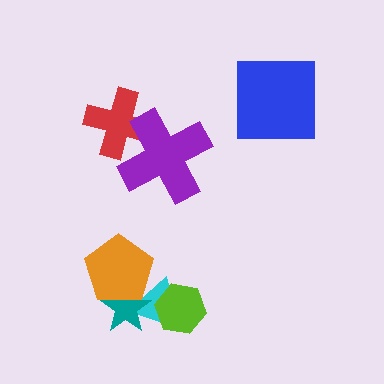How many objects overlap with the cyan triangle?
3 objects overlap with the cyan triangle.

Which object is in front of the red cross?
The purple cross is in front of the red cross.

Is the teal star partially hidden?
Yes, it is partially covered by another shape.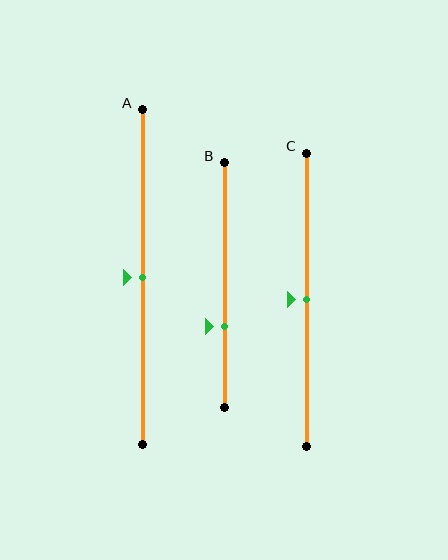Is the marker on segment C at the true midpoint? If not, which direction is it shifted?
Yes, the marker on segment C is at the true midpoint.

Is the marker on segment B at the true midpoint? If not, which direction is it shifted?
No, the marker on segment B is shifted downward by about 17% of the segment length.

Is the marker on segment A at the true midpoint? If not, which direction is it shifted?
Yes, the marker on segment A is at the true midpoint.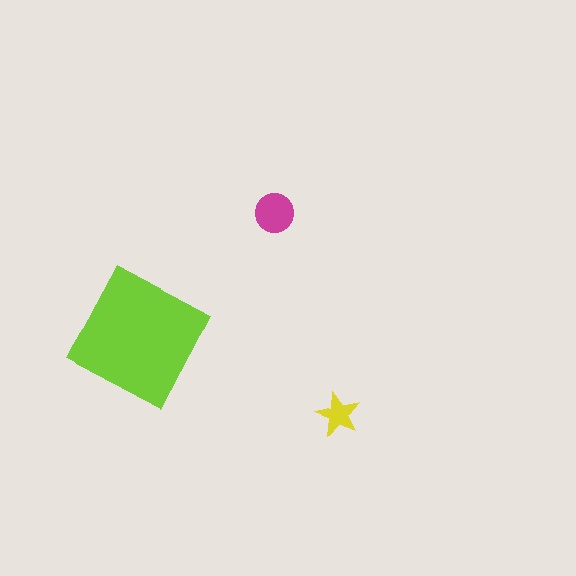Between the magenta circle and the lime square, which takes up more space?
The lime square.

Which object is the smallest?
The yellow star.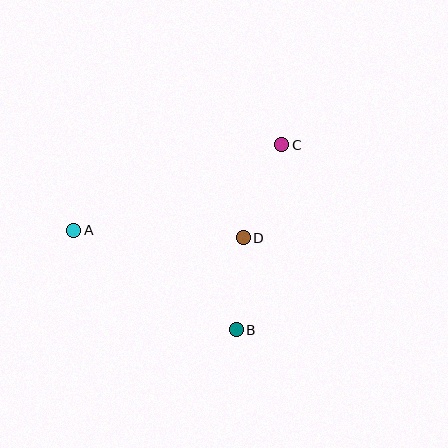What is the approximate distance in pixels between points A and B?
The distance between A and B is approximately 190 pixels.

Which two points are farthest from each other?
Points A and C are farthest from each other.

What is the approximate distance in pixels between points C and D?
The distance between C and D is approximately 101 pixels.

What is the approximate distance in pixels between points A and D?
The distance between A and D is approximately 170 pixels.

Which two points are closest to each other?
Points B and D are closest to each other.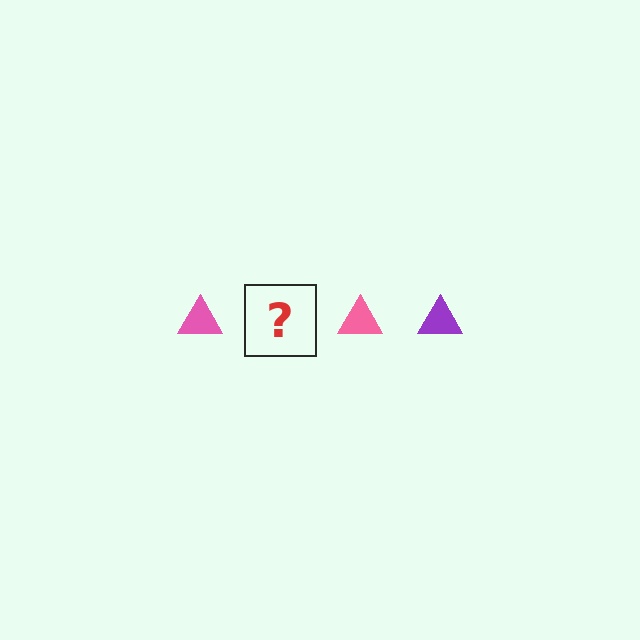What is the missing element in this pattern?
The missing element is a purple triangle.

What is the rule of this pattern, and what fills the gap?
The rule is that the pattern cycles through pink, purple triangles. The gap should be filled with a purple triangle.